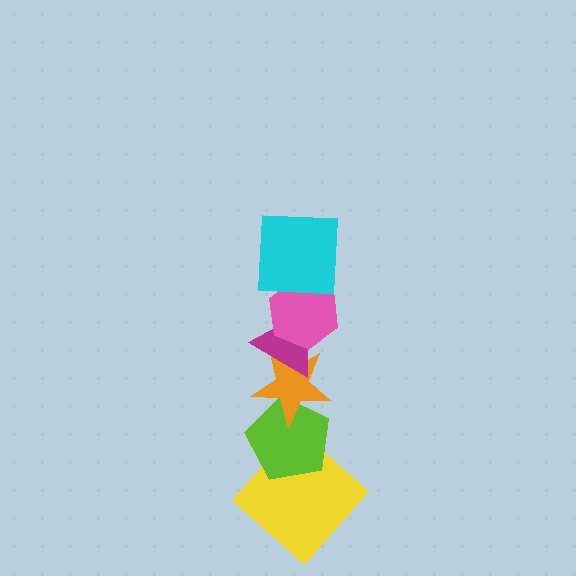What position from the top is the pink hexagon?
The pink hexagon is 2nd from the top.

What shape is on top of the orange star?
The magenta triangle is on top of the orange star.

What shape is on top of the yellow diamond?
The lime pentagon is on top of the yellow diamond.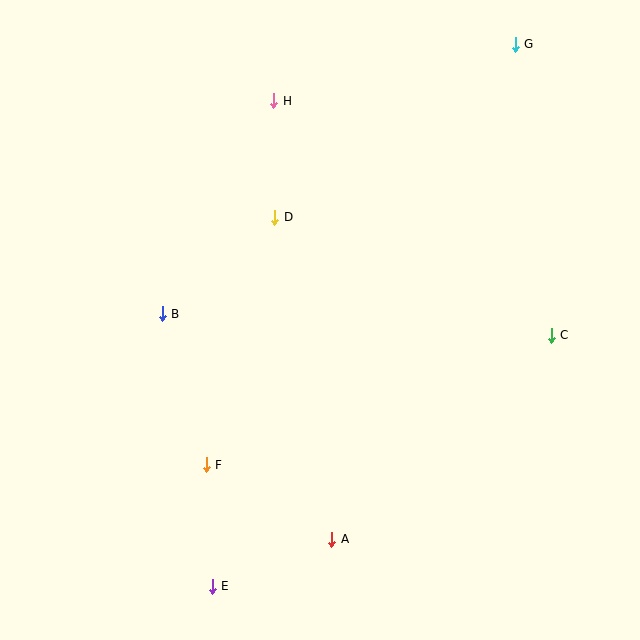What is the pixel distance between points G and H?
The distance between G and H is 248 pixels.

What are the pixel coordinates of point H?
Point H is at (274, 101).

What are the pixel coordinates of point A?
Point A is at (332, 539).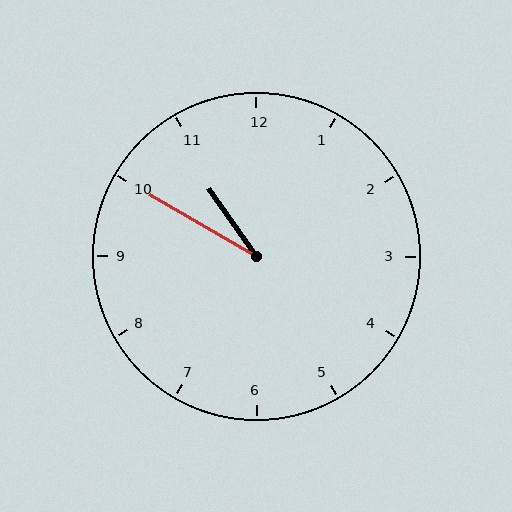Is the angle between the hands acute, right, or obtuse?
It is acute.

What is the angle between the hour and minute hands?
Approximately 25 degrees.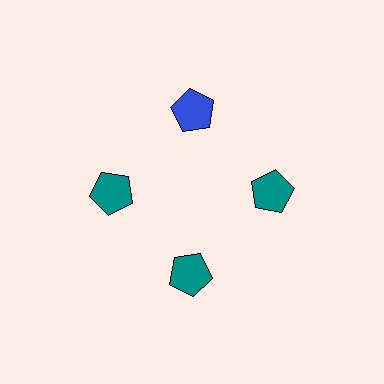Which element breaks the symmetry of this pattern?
The blue pentagon at roughly the 12 o'clock position breaks the symmetry. All other shapes are teal pentagons.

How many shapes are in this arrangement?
There are 4 shapes arranged in a ring pattern.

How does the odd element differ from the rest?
It has a different color: blue instead of teal.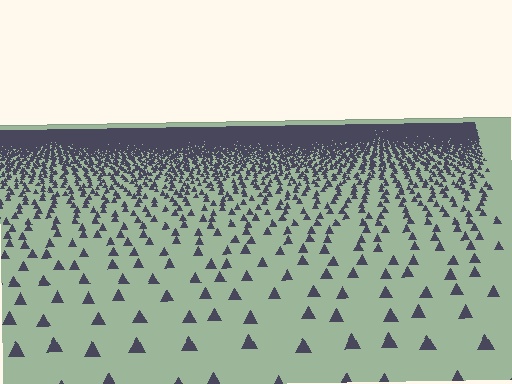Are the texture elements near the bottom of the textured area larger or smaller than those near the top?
Larger. Near the bottom, elements are closer to the viewer and appear at a bigger on-screen size.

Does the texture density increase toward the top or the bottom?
Density increases toward the top.